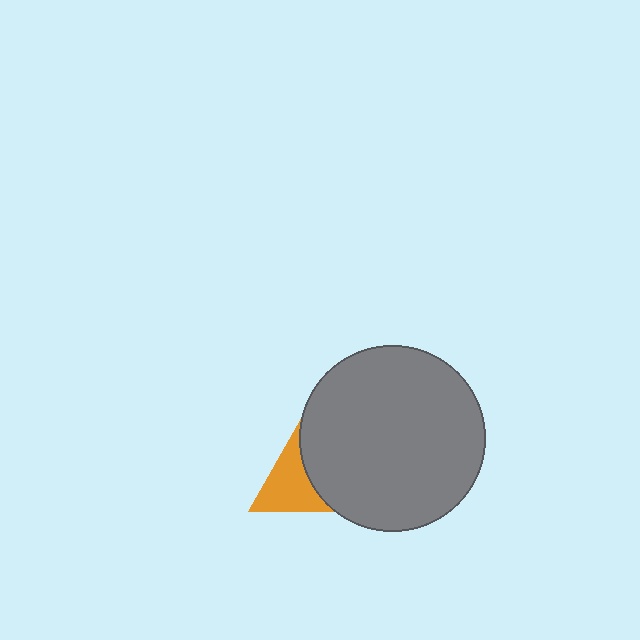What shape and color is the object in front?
The object in front is a gray circle.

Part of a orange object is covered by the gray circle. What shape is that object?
It is a triangle.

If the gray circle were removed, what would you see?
You would see the complete orange triangle.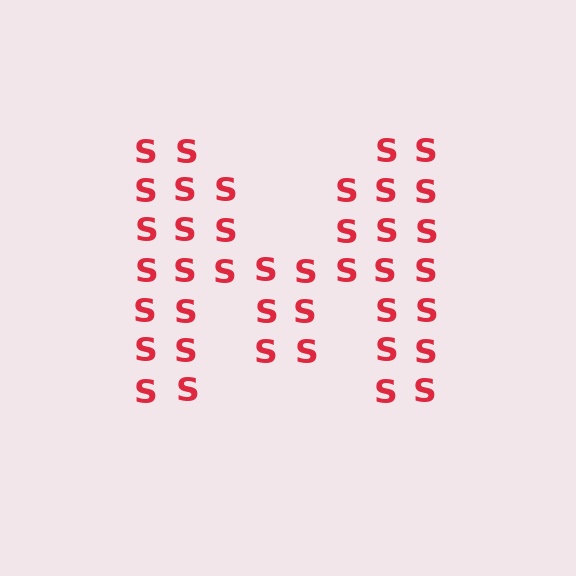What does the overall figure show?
The overall figure shows the letter M.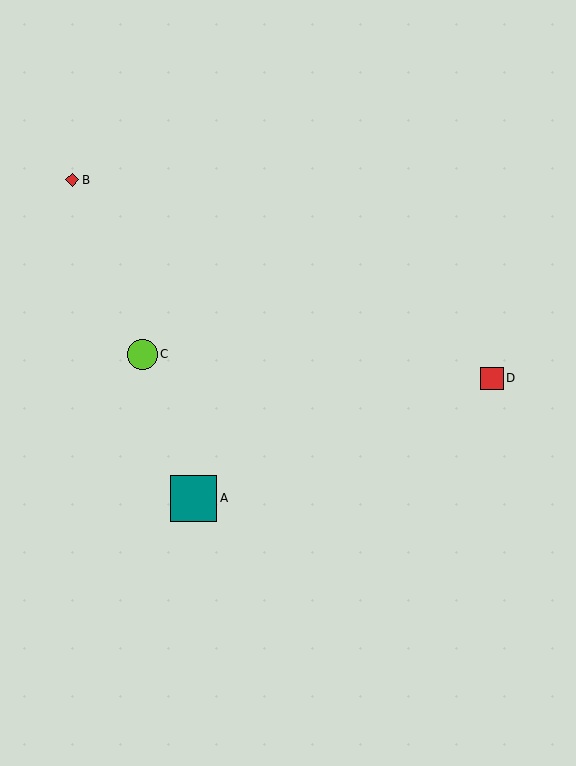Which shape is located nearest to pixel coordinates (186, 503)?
The teal square (labeled A) at (194, 498) is nearest to that location.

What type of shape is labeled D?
Shape D is a red square.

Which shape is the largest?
The teal square (labeled A) is the largest.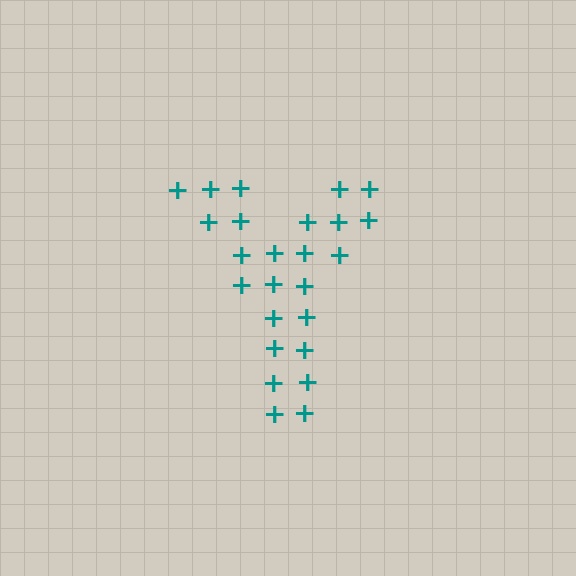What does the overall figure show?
The overall figure shows the letter Y.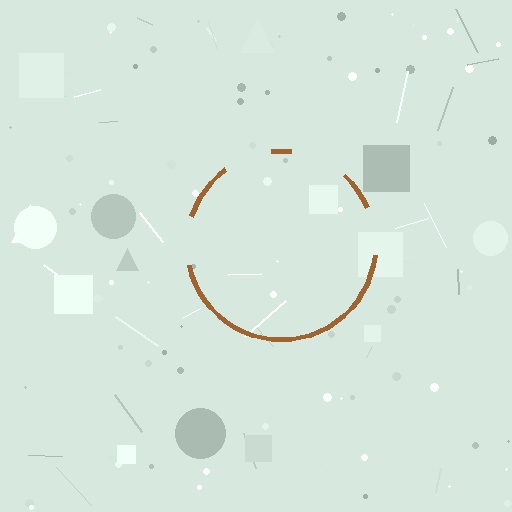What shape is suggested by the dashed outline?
The dashed outline suggests a circle.